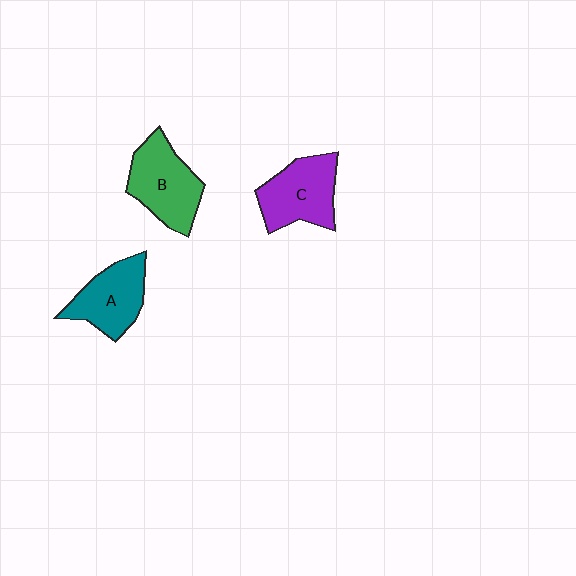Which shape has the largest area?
Shape B (green).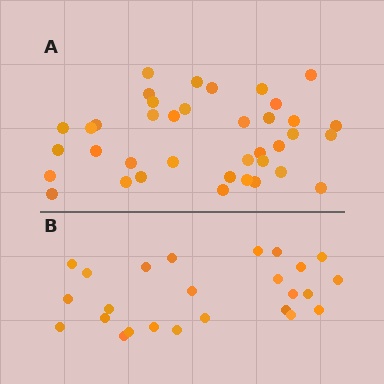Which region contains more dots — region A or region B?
Region A (the top region) has more dots.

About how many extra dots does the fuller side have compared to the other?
Region A has approximately 15 more dots than region B.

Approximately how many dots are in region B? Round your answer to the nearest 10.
About 20 dots. (The exact count is 25, which rounds to 20.)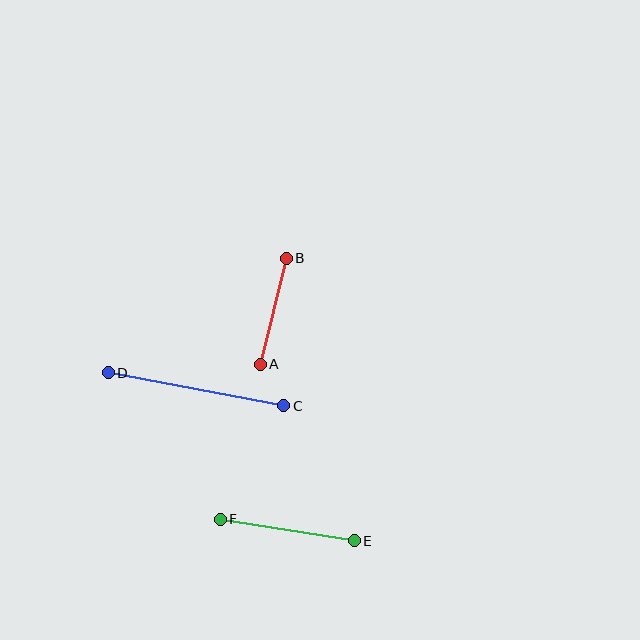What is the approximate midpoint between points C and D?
The midpoint is at approximately (196, 389) pixels.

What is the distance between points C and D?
The distance is approximately 179 pixels.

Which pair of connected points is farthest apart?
Points C and D are farthest apart.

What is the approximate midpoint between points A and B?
The midpoint is at approximately (273, 311) pixels.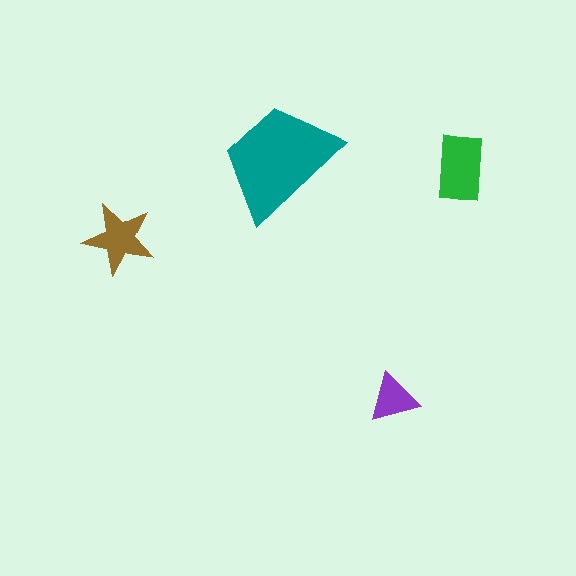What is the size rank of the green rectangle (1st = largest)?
2nd.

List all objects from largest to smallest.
The teal trapezoid, the green rectangle, the brown star, the purple triangle.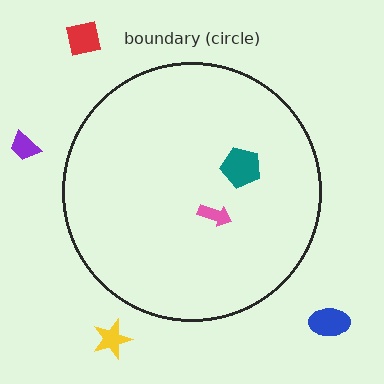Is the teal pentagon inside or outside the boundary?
Inside.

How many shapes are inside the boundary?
2 inside, 4 outside.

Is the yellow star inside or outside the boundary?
Outside.